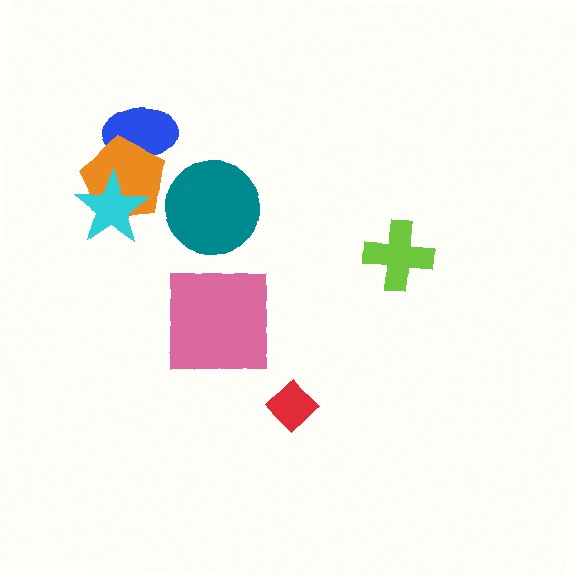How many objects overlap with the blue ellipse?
1 object overlaps with the blue ellipse.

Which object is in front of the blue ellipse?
The orange pentagon is in front of the blue ellipse.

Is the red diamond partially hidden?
No, no other shape covers it.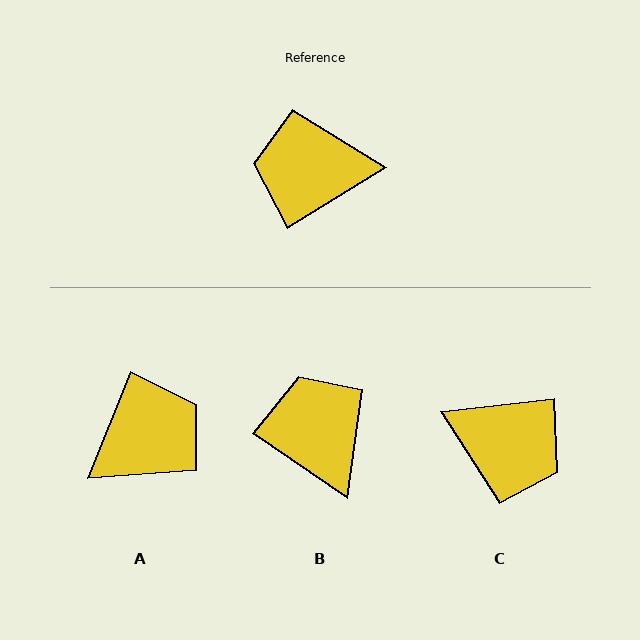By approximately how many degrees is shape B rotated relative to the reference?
Approximately 66 degrees clockwise.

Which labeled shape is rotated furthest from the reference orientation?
C, about 154 degrees away.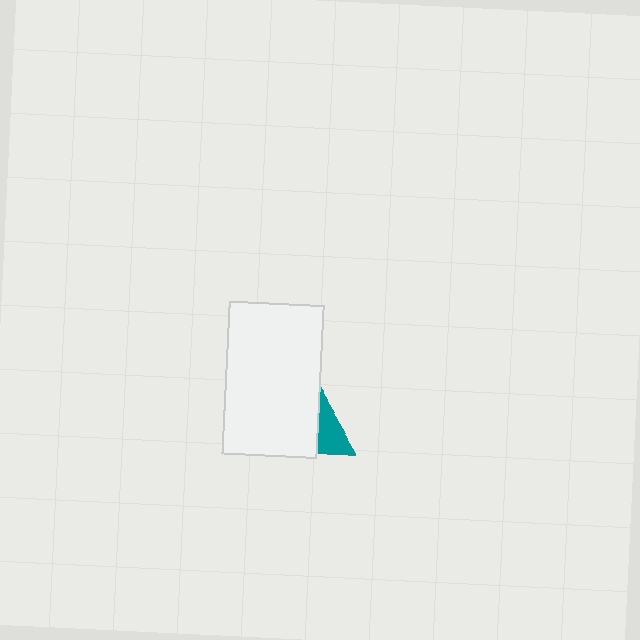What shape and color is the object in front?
The object in front is a white rectangle.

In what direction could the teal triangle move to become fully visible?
The teal triangle could move right. That would shift it out from behind the white rectangle entirely.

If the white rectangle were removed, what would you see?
You would see the complete teal triangle.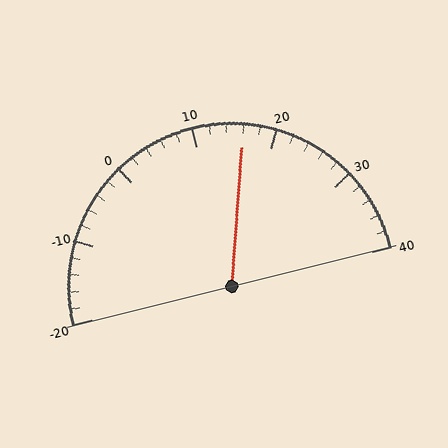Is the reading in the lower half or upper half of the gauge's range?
The reading is in the upper half of the range (-20 to 40).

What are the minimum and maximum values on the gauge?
The gauge ranges from -20 to 40.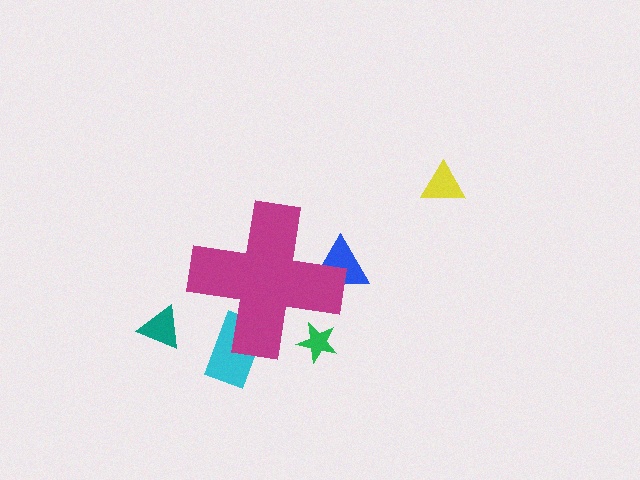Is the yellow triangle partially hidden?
No, the yellow triangle is fully visible.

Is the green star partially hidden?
Yes, the green star is partially hidden behind the magenta cross.